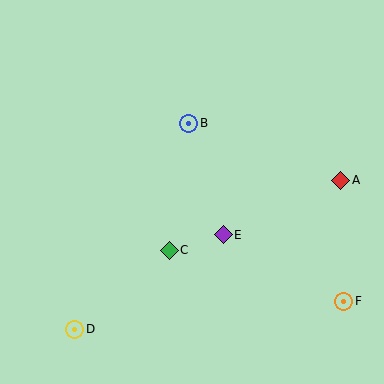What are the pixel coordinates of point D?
Point D is at (75, 329).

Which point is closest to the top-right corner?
Point A is closest to the top-right corner.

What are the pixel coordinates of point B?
Point B is at (189, 123).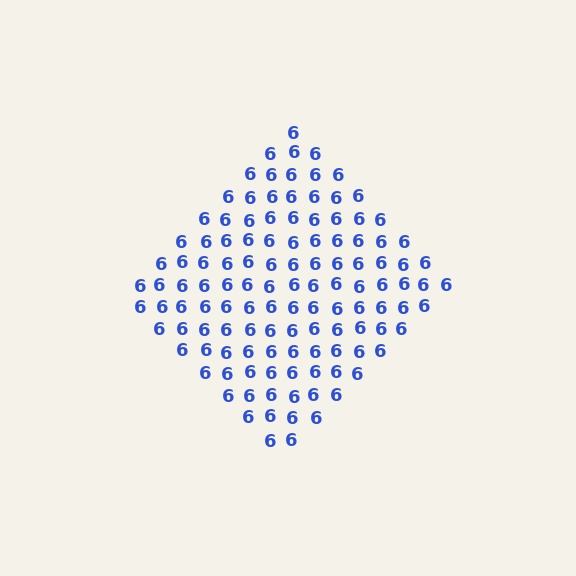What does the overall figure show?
The overall figure shows a diamond.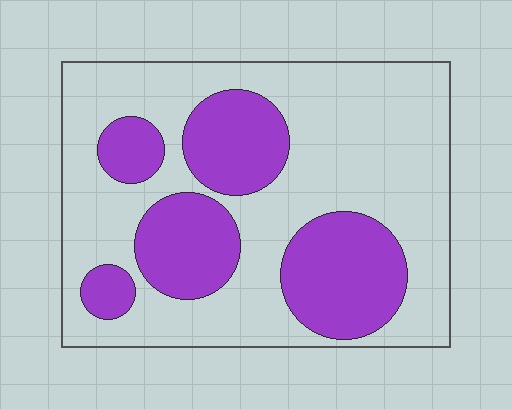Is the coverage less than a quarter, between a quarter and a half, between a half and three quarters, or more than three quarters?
Between a quarter and a half.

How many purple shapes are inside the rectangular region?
5.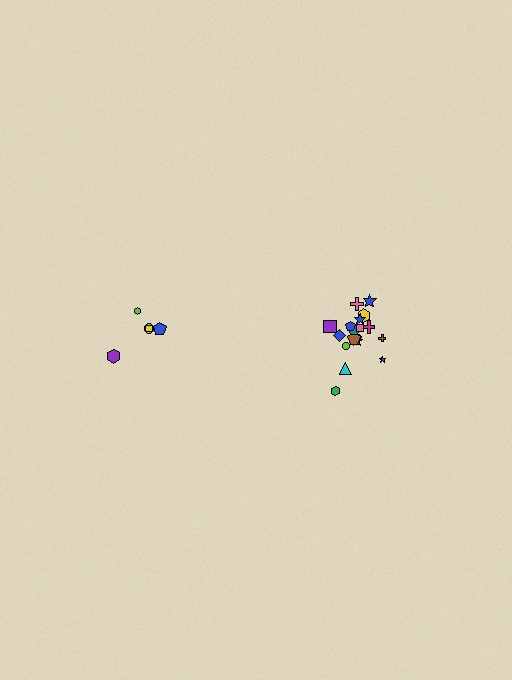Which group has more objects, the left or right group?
The right group.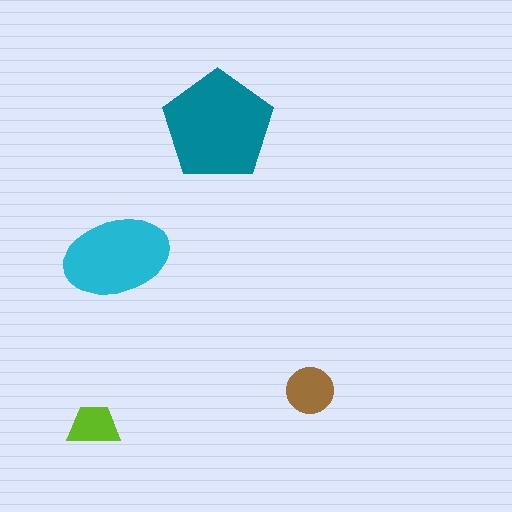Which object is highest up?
The teal pentagon is topmost.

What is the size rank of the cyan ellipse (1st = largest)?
2nd.